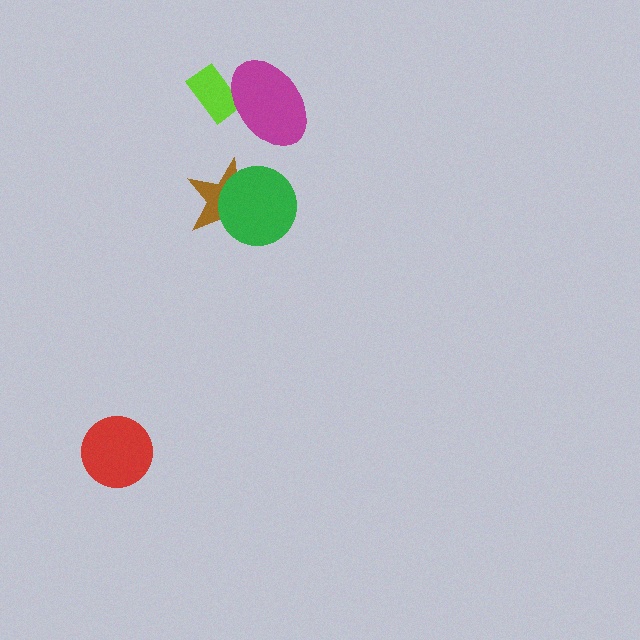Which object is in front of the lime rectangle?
The magenta ellipse is in front of the lime rectangle.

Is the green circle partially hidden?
No, no other shape covers it.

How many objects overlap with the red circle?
0 objects overlap with the red circle.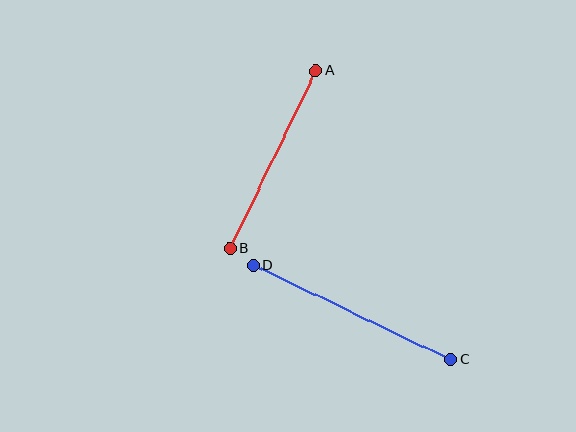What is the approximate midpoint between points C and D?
The midpoint is at approximately (352, 312) pixels.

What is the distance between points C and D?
The distance is approximately 218 pixels.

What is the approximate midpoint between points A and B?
The midpoint is at approximately (273, 159) pixels.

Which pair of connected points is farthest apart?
Points C and D are farthest apart.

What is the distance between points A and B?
The distance is approximately 198 pixels.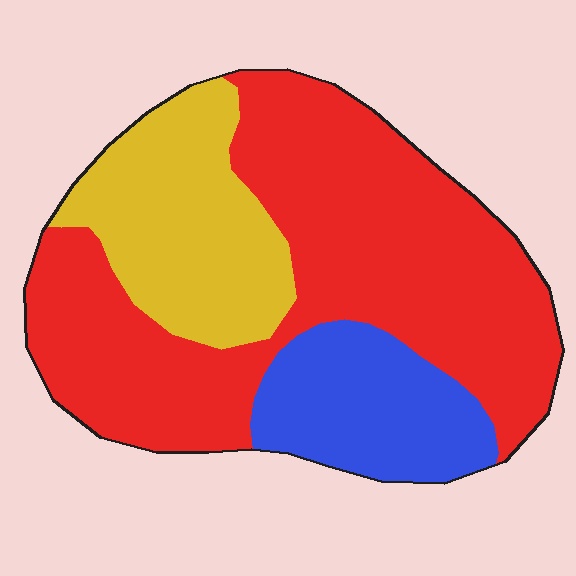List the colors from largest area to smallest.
From largest to smallest: red, yellow, blue.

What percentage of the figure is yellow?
Yellow covers about 25% of the figure.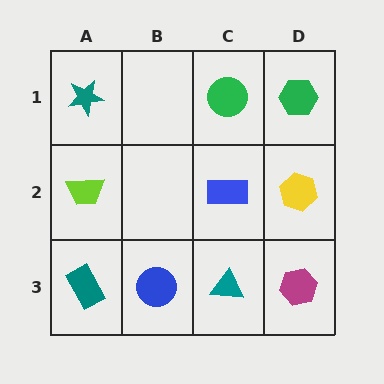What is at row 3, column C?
A teal triangle.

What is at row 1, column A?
A teal star.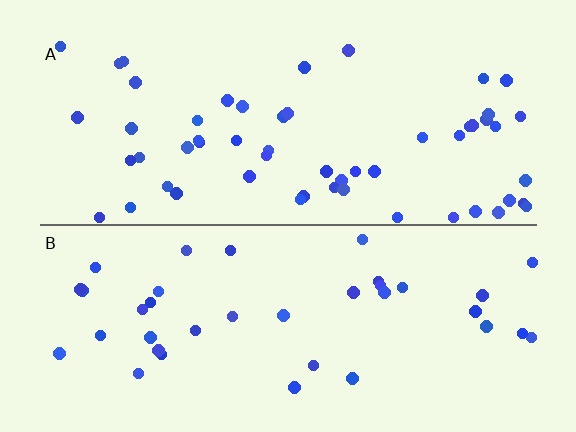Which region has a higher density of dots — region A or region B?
A (the top).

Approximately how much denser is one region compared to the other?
Approximately 1.5× — region A over region B.